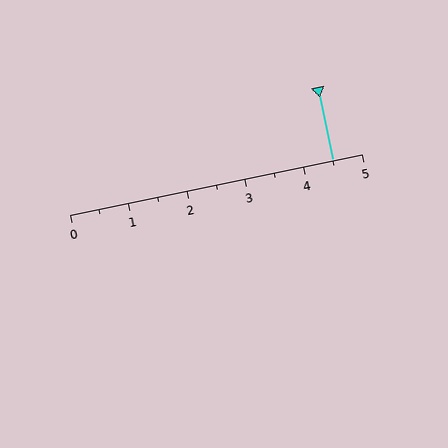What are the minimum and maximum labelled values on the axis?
The axis runs from 0 to 5.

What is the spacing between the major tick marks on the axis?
The major ticks are spaced 1 apart.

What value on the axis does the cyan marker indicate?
The marker indicates approximately 4.5.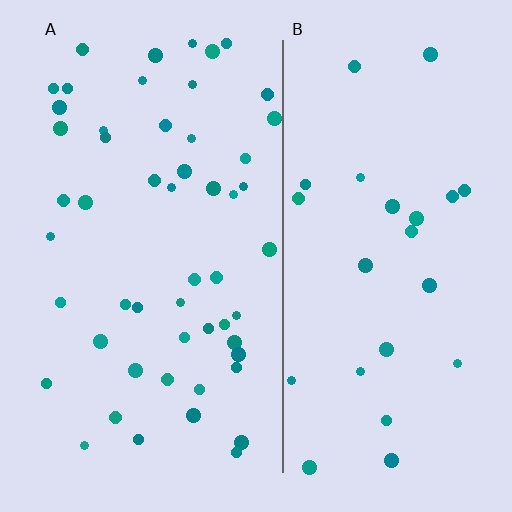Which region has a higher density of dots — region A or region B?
A (the left).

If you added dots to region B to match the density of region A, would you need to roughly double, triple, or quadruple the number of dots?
Approximately double.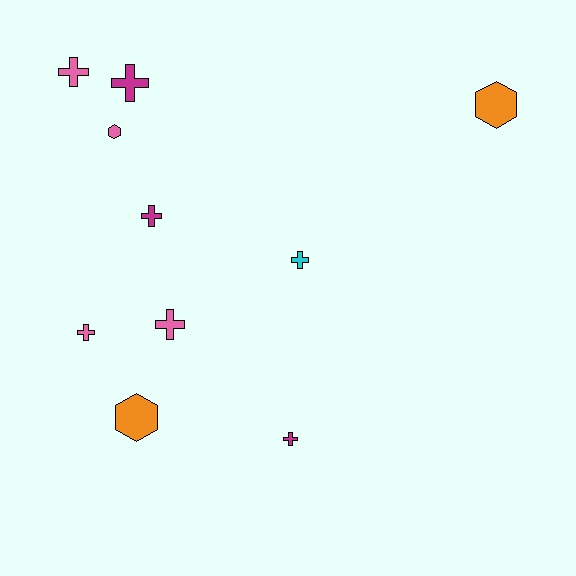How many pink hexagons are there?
There is 1 pink hexagon.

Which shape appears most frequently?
Cross, with 7 objects.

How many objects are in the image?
There are 10 objects.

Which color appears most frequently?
Pink, with 4 objects.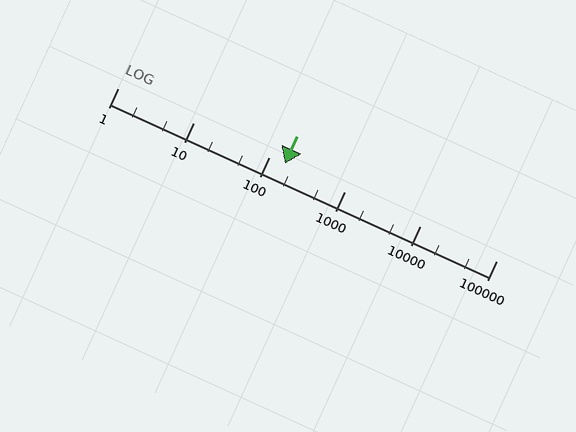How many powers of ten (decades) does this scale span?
The scale spans 5 decades, from 1 to 100000.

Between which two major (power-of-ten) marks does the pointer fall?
The pointer is between 100 and 1000.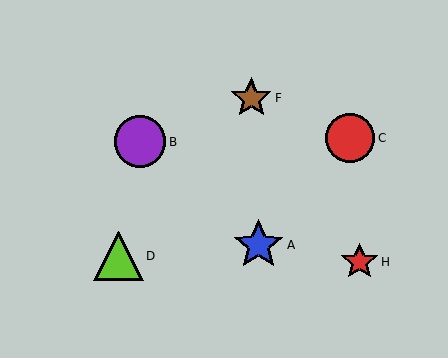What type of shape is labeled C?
Shape C is a red circle.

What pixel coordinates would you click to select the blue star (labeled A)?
Click at (259, 245) to select the blue star A.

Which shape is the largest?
The purple circle (labeled B) is the largest.